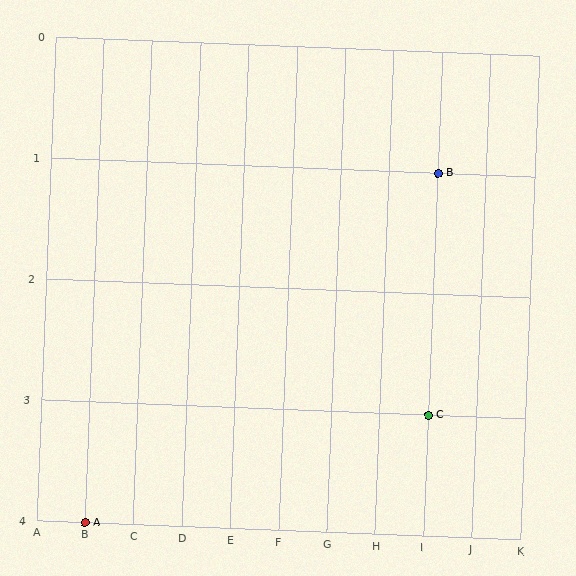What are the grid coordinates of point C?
Point C is at grid coordinates (I, 3).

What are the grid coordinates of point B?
Point B is at grid coordinates (I, 1).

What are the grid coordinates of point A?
Point A is at grid coordinates (B, 4).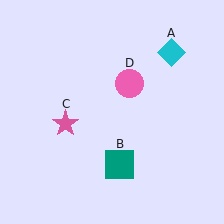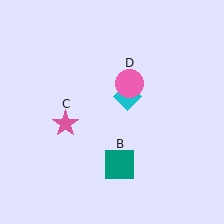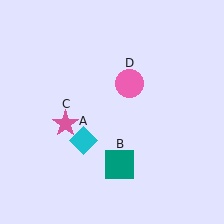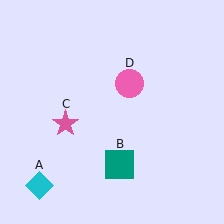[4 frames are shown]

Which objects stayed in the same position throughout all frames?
Teal square (object B) and pink star (object C) and pink circle (object D) remained stationary.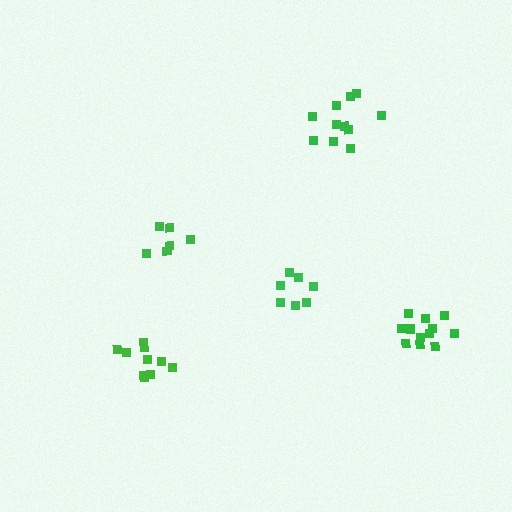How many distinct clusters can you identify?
There are 5 distinct clusters.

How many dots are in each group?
Group 1: 11 dots, Group 2: 10 dots, Group 3: 7 dots, Group 4: 7 dots, Group 5: 12 dots (47 total).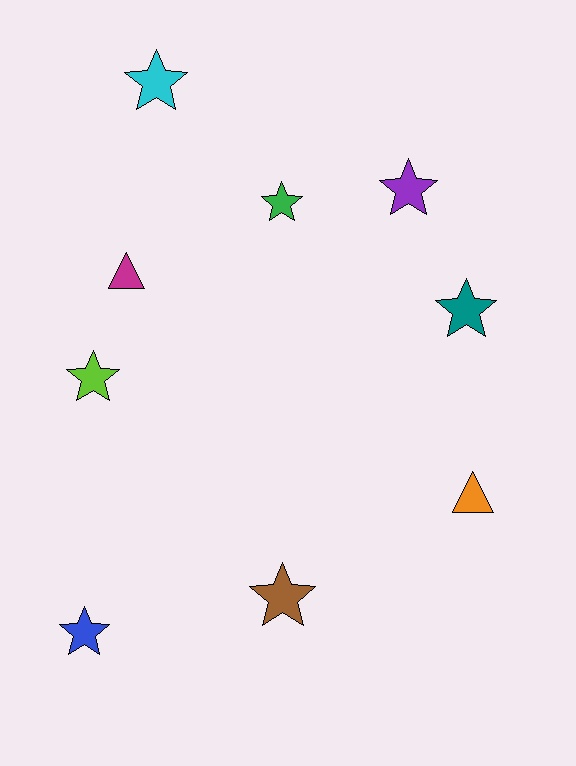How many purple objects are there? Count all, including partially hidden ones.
There is 1 purple object.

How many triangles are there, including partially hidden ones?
There are 2 triangles.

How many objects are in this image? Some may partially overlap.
There are 9 objects.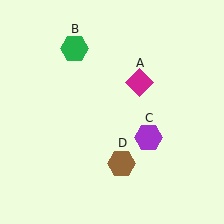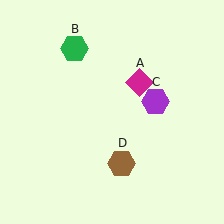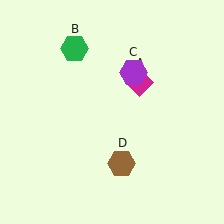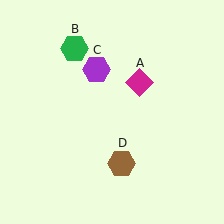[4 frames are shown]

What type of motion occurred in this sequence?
The purple hexagon (object C) rotated counterclockwise around the center of the scene.